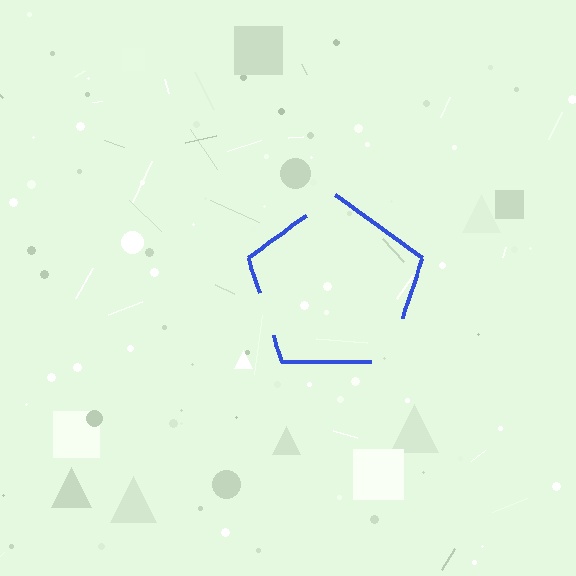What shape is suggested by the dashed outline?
The dashed outline suggests a pentagon.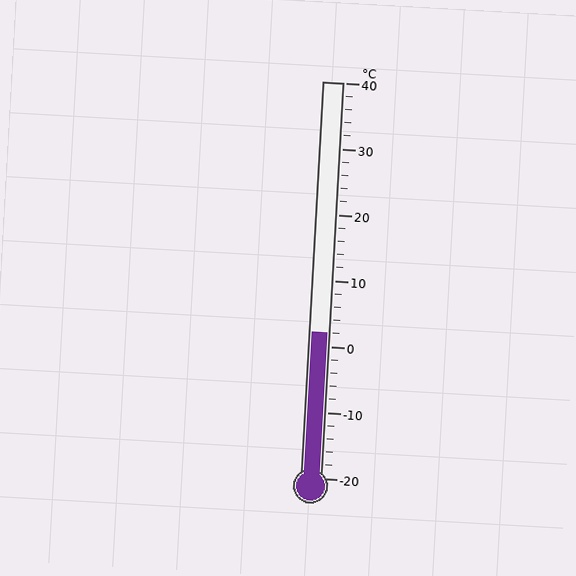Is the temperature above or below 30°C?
The temperature is below 30°C.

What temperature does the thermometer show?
The thermometer shows approximately 2°C.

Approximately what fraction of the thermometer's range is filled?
The thermometer is filled to approximately 35% of its range.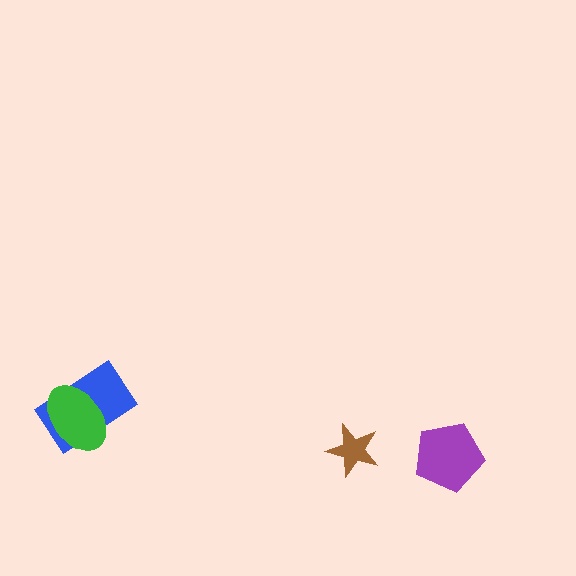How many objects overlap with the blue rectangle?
1 object overlaps with the blue rectangle.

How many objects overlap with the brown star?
0 objects overlap with the brown star.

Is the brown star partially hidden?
No, no other shape covers it.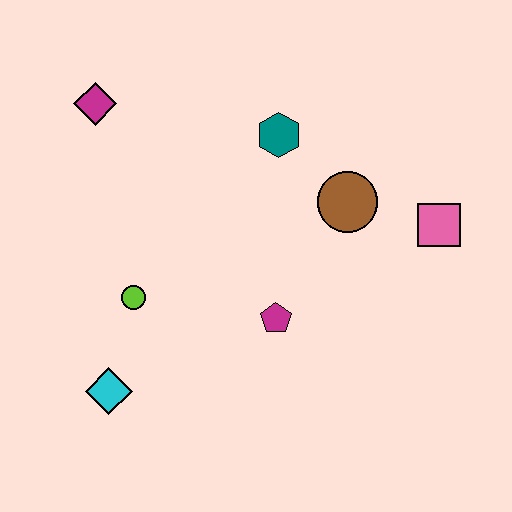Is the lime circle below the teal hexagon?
Yes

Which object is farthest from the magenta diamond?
The pink square is farthest from the magenta diamond.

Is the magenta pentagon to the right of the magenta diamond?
Yes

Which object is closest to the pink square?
The brown circle is closest to the pink square.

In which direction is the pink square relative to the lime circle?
The pink square is to the right of the lime circle.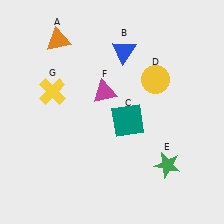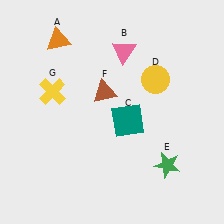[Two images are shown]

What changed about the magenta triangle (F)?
In Image 1, F is magenta. In Image 2, it changed to brown.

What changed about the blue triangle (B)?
In Image 1, B is blue. In Image 2, it changed to pink.